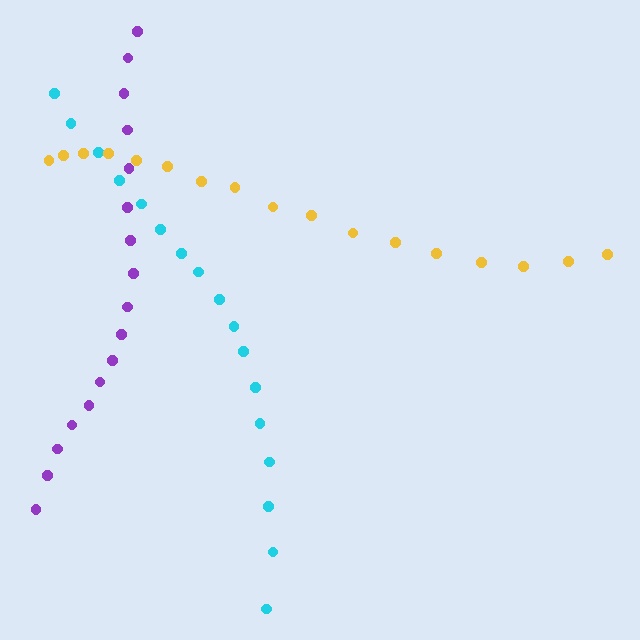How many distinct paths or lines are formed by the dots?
There are 3 distinct paths.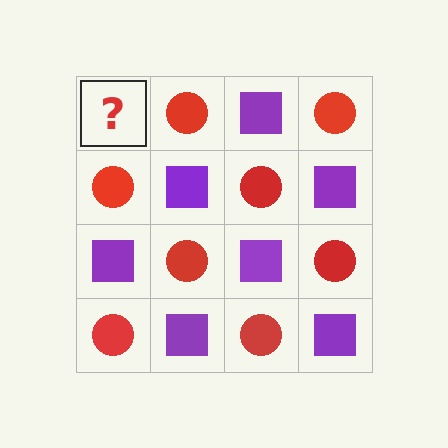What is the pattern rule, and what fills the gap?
The rule is that it alternates purple square and red circle in a checkerboard pattern. The gap should be filled with a purple square.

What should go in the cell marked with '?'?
The missing cell should contain a purple square.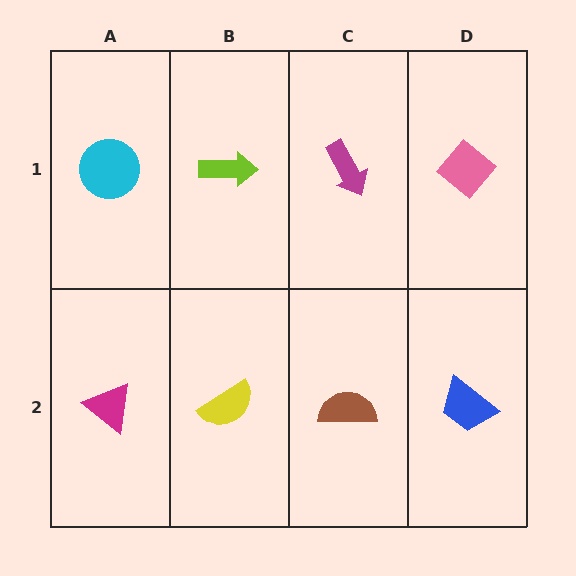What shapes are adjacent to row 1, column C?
A brown semicircle (row 2, column C), a lime arrow (row 1, column B), a pink diamond (row 1, column D).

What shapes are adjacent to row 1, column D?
A blue trapezoid (row 2, column D), a magenta arrow (row 1, column C).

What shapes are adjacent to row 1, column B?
A yellow semicircle (row 2, column B), a cyan circle (row 1, column A), a magenta arrow (row 1, column C).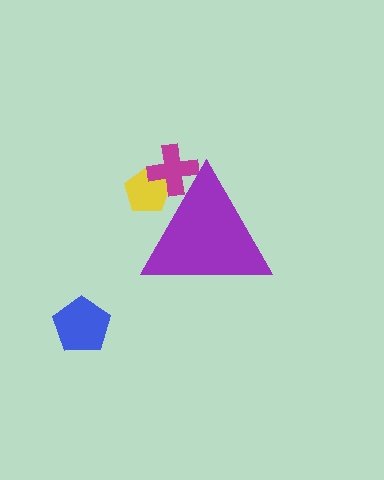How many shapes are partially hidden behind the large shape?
2 shapes are partially hidden.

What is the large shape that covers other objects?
A purple triangle.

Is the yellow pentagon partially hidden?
Yes, the yellow pentagon is partially hidden behind the purple triangle.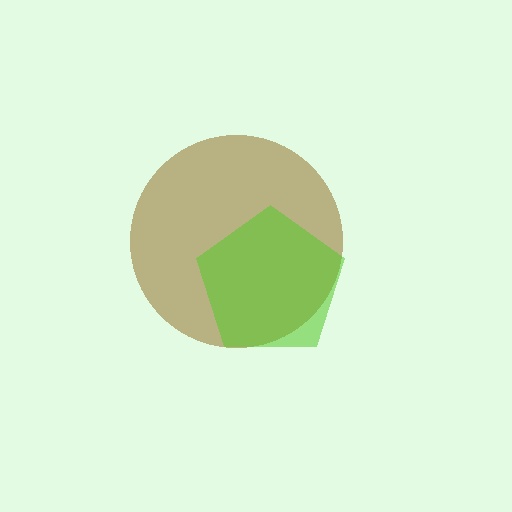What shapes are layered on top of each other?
The layered shapes are: a brown circle, a lime pentagon.